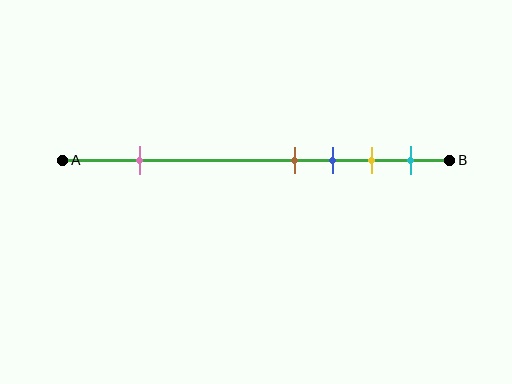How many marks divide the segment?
There are 5 marks dividing the segment.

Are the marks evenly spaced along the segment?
No, the marks are not evenly spaced.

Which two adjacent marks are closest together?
The brown and blue marks are the closest adjacent pair.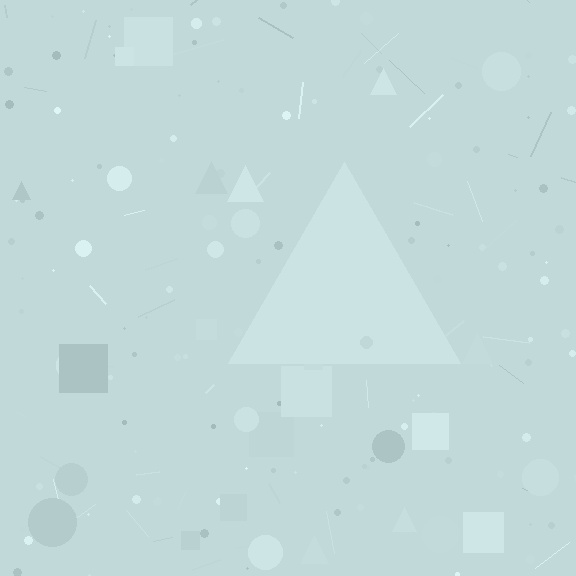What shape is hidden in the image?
A triangle is hidden in the image.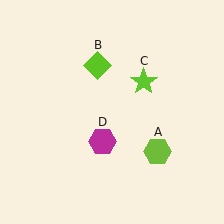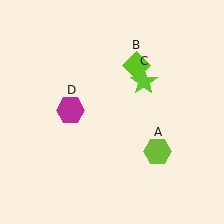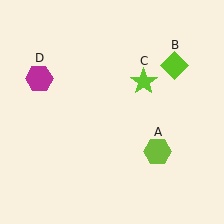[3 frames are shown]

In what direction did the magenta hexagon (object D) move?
The magenta hexagon (object D) moved up and to the left.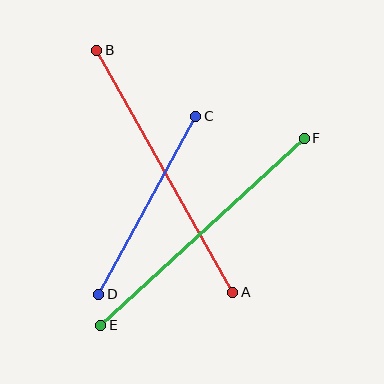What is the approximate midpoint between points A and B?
The midpoint is at approximately (165, 171) pixels.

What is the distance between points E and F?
The distance is approximately 277 pixels.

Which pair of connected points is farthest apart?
Points A and B are farthest apart.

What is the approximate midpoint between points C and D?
The midpoint is at approximately (147, 205) pixels.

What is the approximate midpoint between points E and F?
The midpoint is at approximately (202, 232) pixels.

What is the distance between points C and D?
The distance is approximately 202 pixels.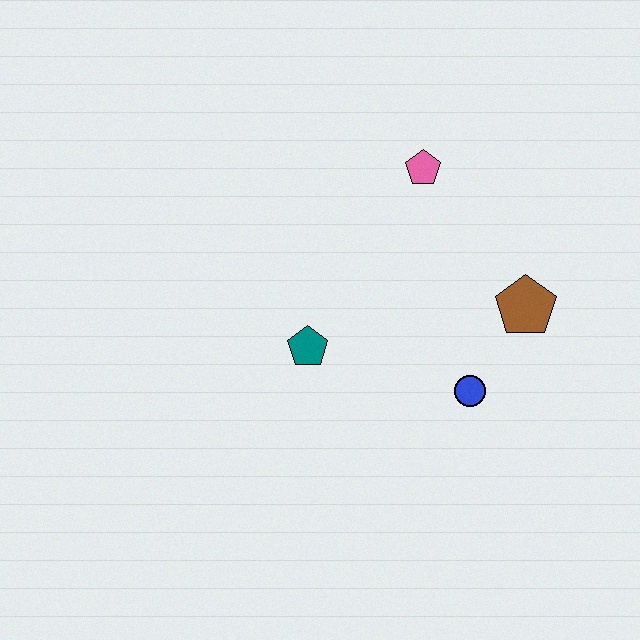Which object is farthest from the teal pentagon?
The brown pentagon is farthest from the teal pentagon.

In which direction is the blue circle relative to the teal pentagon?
The blue circle is to the right of the teal pentagon.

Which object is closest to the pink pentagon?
The brown pentagon is closest to the pink pentagon.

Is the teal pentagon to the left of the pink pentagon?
Yes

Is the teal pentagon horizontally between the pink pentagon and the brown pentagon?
No